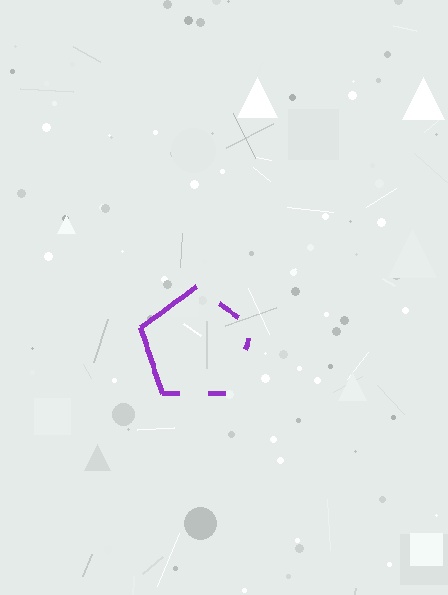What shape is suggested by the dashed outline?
The dashed outline suggests a pentagon.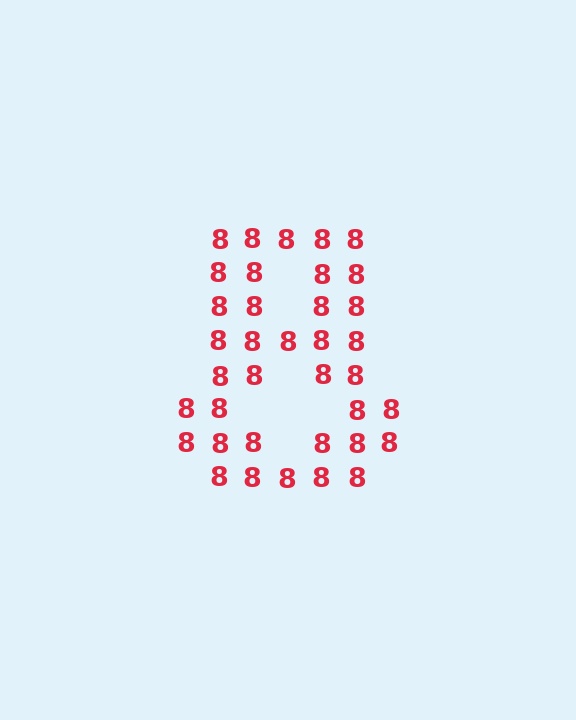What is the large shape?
The large shape is the digit 8.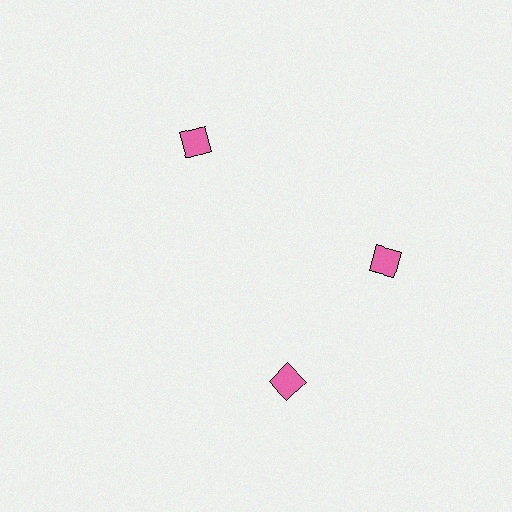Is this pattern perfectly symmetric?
No. The 3 pink diamonds are arranged in a ring, but one element near the 7 o'clock position is rotated out of alignment along the ring, breaking the 3-fold rotational symmetry.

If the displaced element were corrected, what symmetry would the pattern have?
It would have 3-fold rotational symmetry — the pattern would map onto itself every 120 degrees.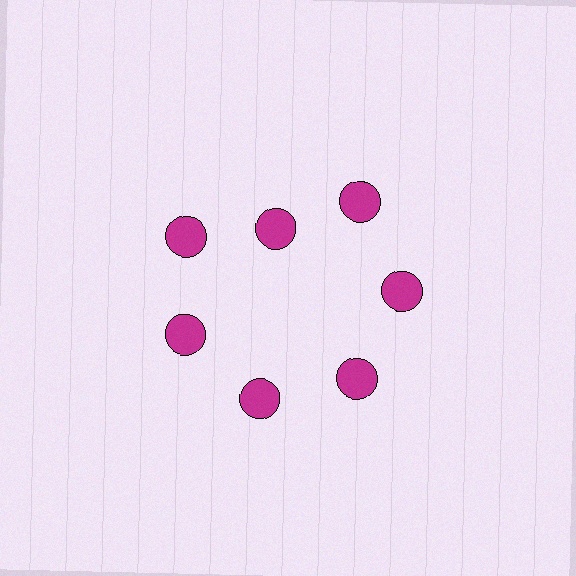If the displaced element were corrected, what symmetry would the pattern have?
It would have 7-fold rotational symmetry — the pattern would map onto itself every 51 degrees.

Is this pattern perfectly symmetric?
No. The 7 magenta circles are arranged in a ring, but one element near the 12 o'clock position is pulled inward toward the center, breaking the 7-fold rotational symmetry.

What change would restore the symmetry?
The symmetry would be restored by moving it outward, back onto the ring so that all 7 circles sit at equal angles and equal distance from the center.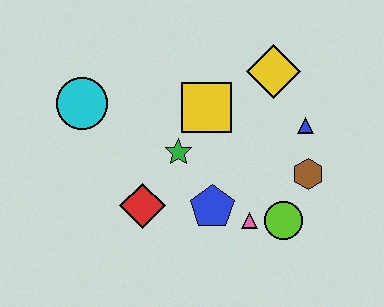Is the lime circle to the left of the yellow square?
No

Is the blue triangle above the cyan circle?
No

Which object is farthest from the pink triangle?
The cyan circle is farthest from the pink triangle.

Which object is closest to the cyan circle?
The green star is closest to the cyan circle.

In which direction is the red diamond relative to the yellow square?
The red diamond is below the yellow square.